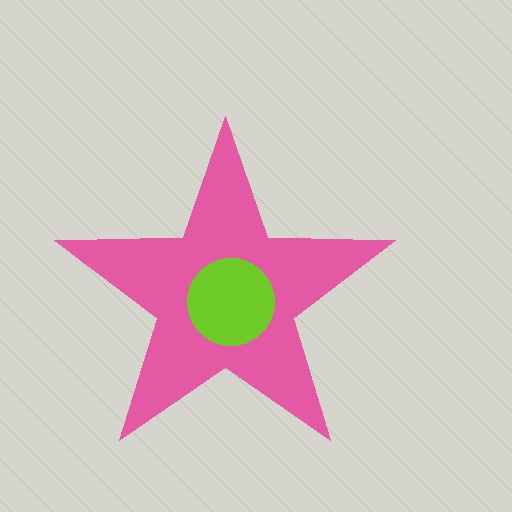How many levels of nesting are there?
2.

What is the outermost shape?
The pink star.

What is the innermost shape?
The lime circle.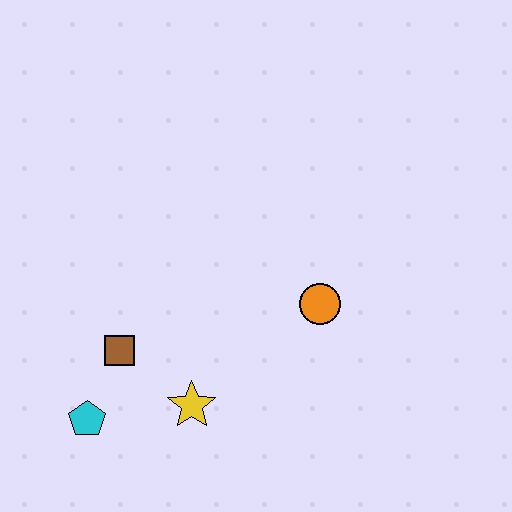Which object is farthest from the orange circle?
The cyan pentagon is farthest from the orange circle.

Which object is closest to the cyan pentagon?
The brown square is closest to the cyan pentagon.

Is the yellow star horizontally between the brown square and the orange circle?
Yes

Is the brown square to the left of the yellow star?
Yes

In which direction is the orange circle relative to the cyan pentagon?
The orange circle is to the right of the cyan pentagon.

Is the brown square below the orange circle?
Yes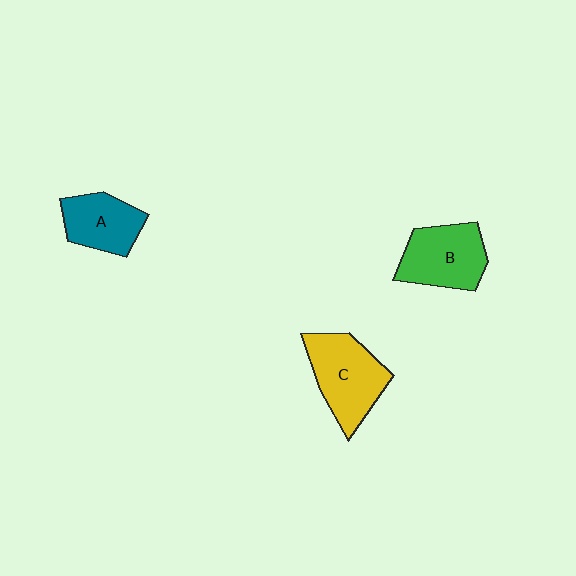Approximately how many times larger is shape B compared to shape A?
Approximately 1.2 times.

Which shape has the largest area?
Shape C (yellow).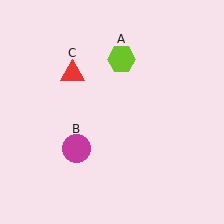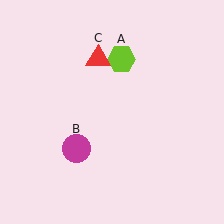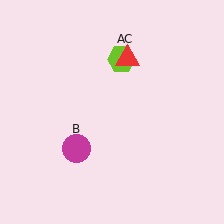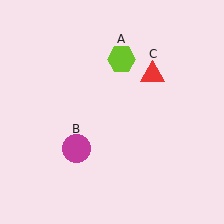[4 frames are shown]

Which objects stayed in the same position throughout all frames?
Lime hexagon (object A) and magenta circle (object B) remained stationary.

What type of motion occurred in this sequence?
The red triangle (object C) rotated clockwise around the center of the scene.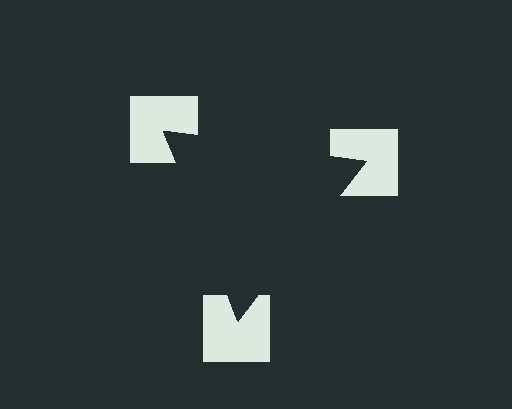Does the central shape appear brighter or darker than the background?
It typically appears slightly darker than the background, even though no actual brightness change is drawn.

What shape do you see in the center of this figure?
An illusory triangle — its edges are inferred from the aligned wedge cuts in the notched squares, not physically drawn.